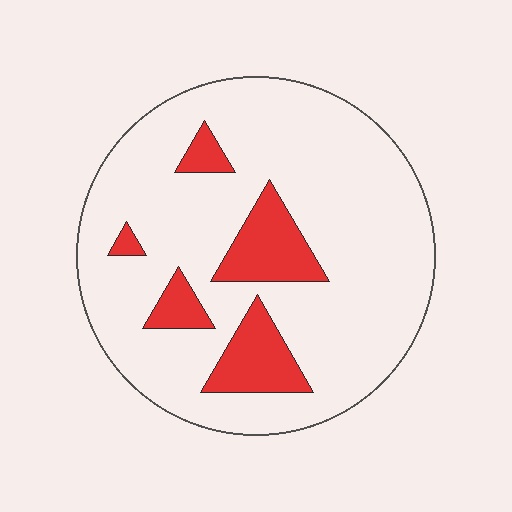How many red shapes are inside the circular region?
5.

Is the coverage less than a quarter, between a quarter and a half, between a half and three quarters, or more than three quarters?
Less than a quarter.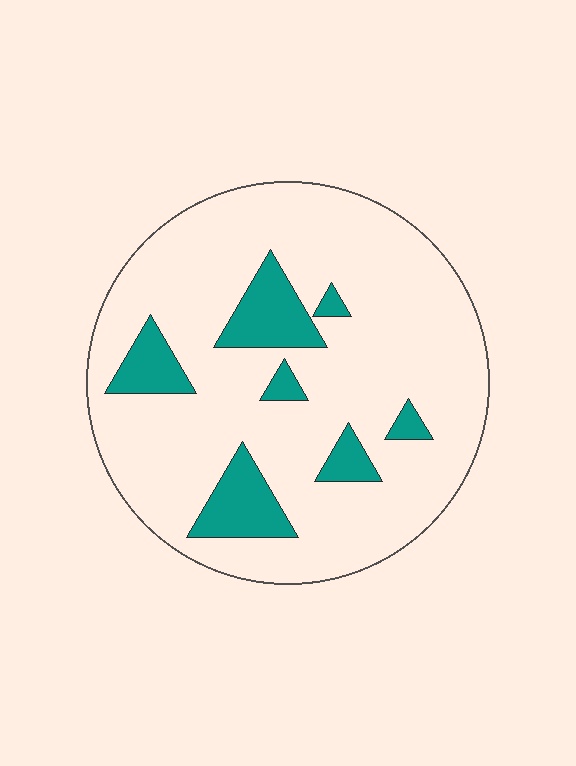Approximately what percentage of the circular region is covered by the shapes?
Approximately 15%.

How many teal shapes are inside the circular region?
7.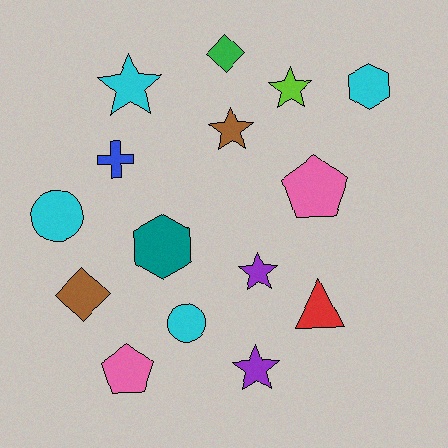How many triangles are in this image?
There is 1 triangle.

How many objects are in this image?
There are 15 objects.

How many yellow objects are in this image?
There are no yellow objects.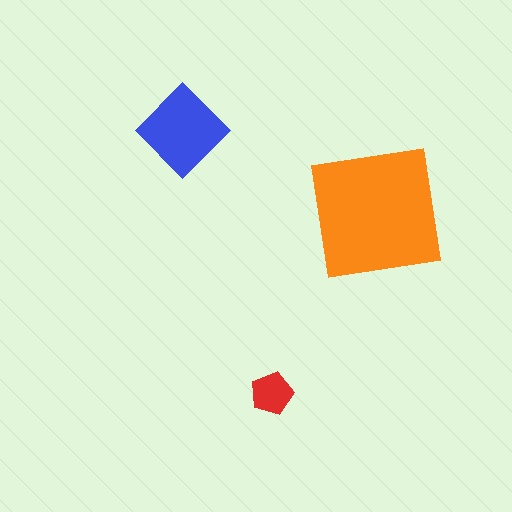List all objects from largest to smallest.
The orange square, the blue diamond, the red pentagon.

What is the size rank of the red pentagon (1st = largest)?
3rd.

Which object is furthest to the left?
The blue diamond is leftmost.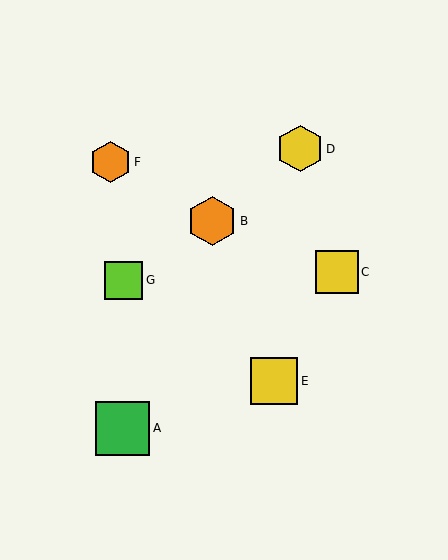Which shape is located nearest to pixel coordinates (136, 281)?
The lime square (labeled G) at (124, 280) is nearest to that location.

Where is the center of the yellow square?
The center of the yellow square is at (274, 381).